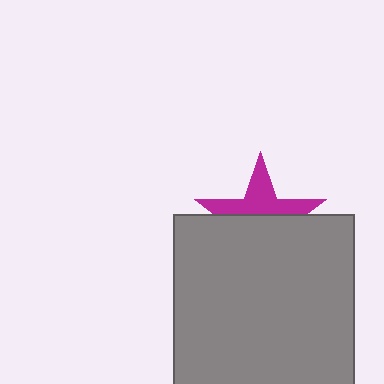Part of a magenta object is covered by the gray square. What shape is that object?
It is a star.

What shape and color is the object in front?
The object in front is a gray square.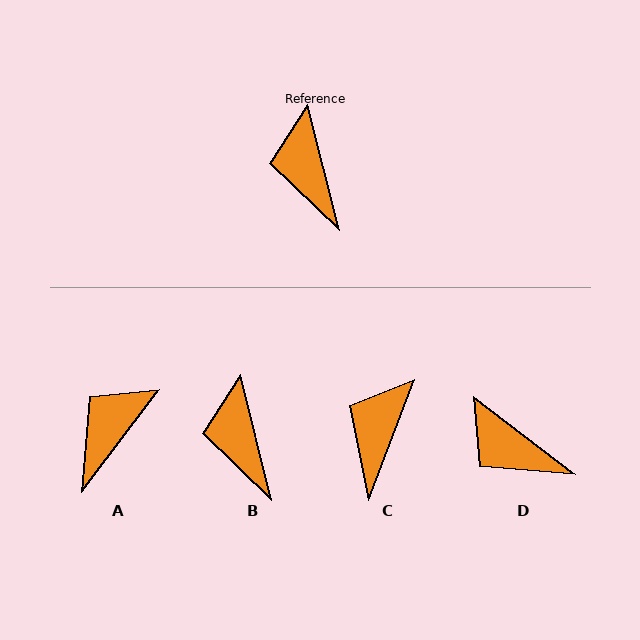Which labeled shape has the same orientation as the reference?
B.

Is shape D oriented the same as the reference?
No, it is off by about 39 degrees.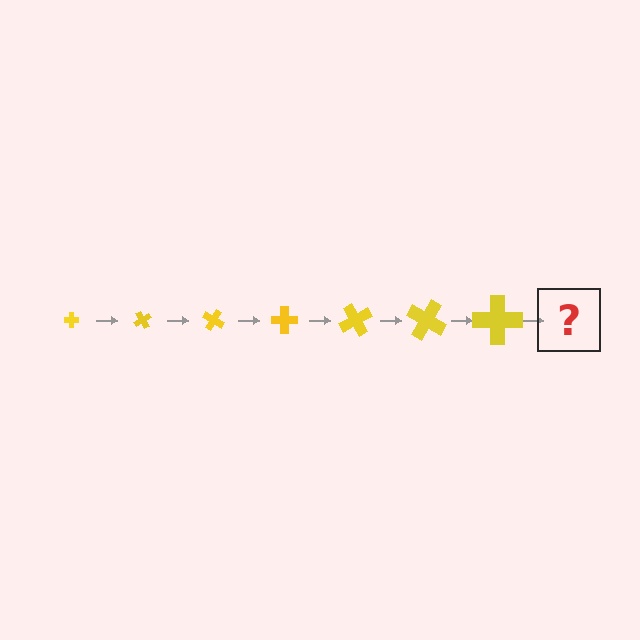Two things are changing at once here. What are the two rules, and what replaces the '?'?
The two rules are that the cross grows larger each step and it rotates 60 degrees each step. The '?' should be a cross, larger than the previous one and rotated 420 degrees from the start.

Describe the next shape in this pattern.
It should be a cross, larger than the previous one and rotated 420 degrees from the start.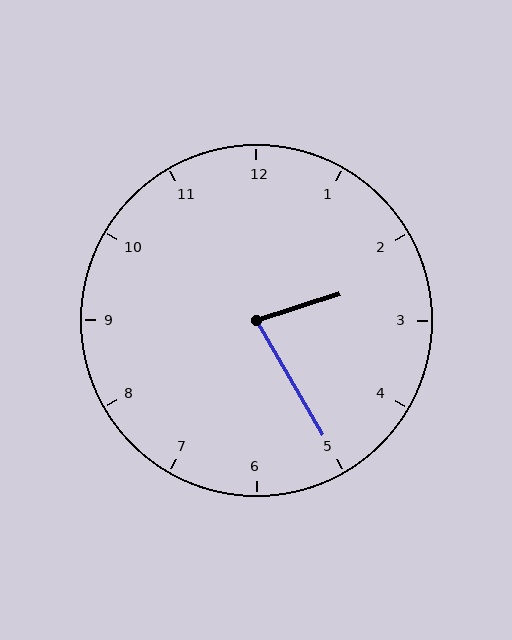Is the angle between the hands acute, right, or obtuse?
It is acute.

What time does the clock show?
2:25.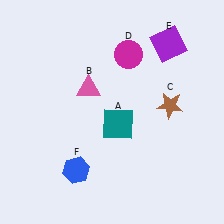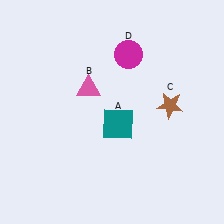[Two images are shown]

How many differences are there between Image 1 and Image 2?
There are 2 differences between the two images.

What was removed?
The purple square (E), the blue hexagon (F) were removed in Image 2.